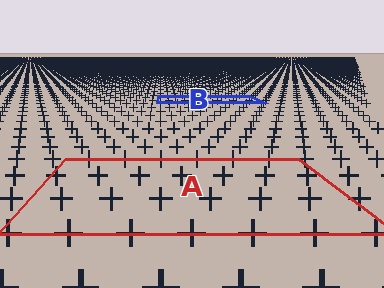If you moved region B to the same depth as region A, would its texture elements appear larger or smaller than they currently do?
They would appear larger. At a closer depth, the same texture elements are projected at a bigger on-screen size.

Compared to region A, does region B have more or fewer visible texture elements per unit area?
Region B has more texture elements per unit area — they are packed more densely because it is farther away.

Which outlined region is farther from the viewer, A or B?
Region B is farther from the viewer — the texture elements inside it appear smaller and more densely packed.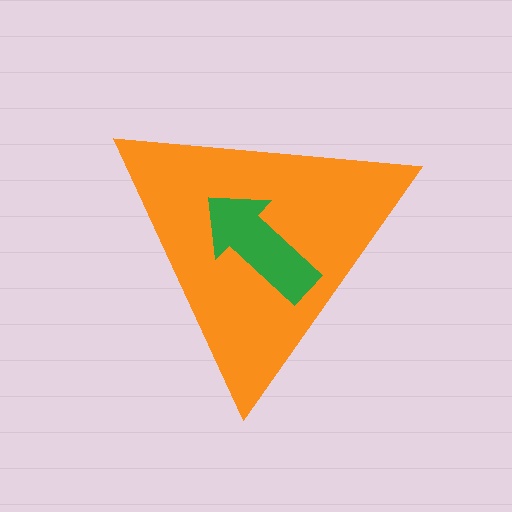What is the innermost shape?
The green arrow.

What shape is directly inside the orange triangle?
The green arrow.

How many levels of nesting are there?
2.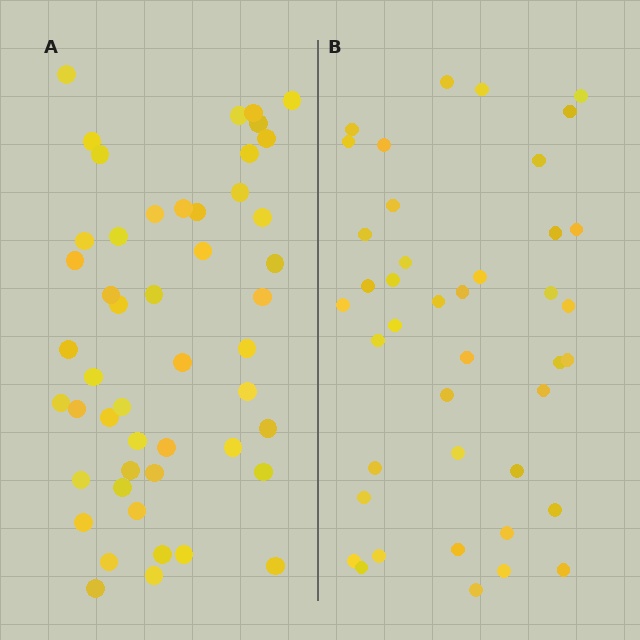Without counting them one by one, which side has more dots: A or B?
Region A (the left region) has more dots.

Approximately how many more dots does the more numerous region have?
Region A has roughly 8 or so more dots than region B.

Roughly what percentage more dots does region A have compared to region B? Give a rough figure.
About 20% more.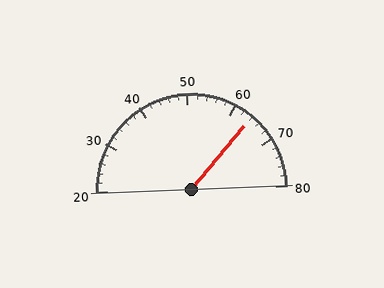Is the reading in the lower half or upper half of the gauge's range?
The reading is in the upper half of the range (20 to 80).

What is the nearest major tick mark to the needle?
The nearest major tick mark is 60.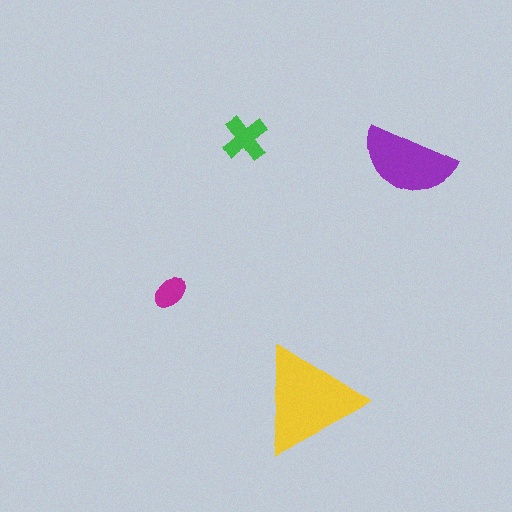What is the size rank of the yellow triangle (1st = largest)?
1st.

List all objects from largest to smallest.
The yellow triangle, the purple semicircle, the green cross, the magenta ellipse.